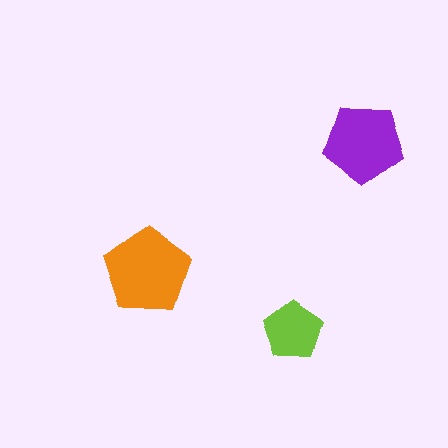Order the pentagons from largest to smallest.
the orange one, the purple one, the lime one.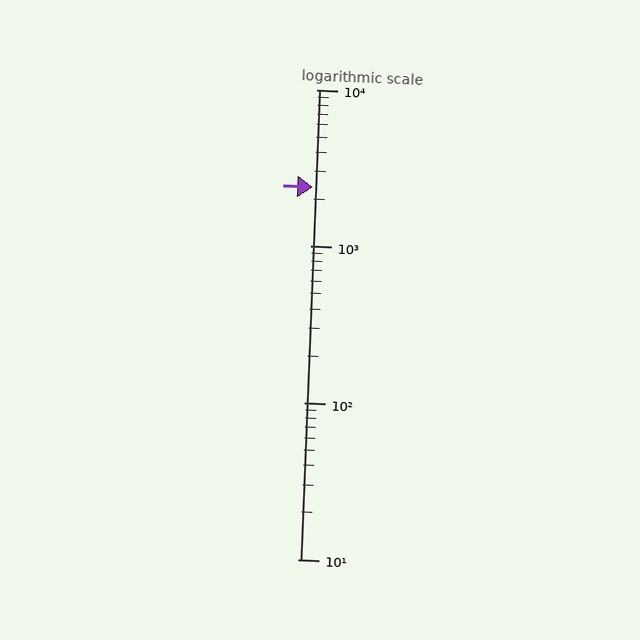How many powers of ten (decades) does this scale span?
The scale spans 3 decades, from 10 to 10000.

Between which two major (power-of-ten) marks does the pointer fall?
The pointer is between 1000 and 10000.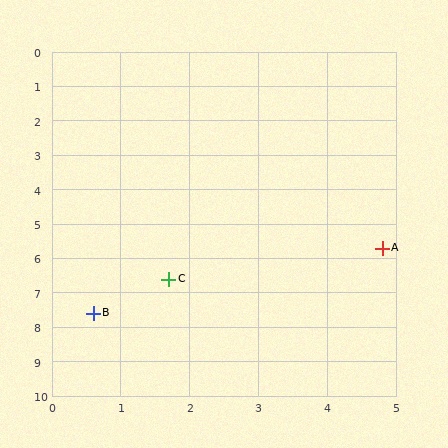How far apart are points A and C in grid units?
Points A and C are about 3.2 grid units apart.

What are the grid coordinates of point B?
Point B is at approximately (0.6, 7.6).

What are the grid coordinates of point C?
Point C is at approximately (1.7, 6.6).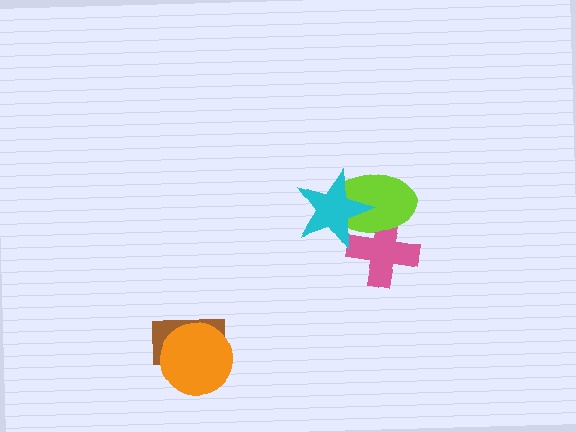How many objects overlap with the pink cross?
2 objects overlap with the pink cross.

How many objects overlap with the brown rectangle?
1 object overlaps with the brown rectangle.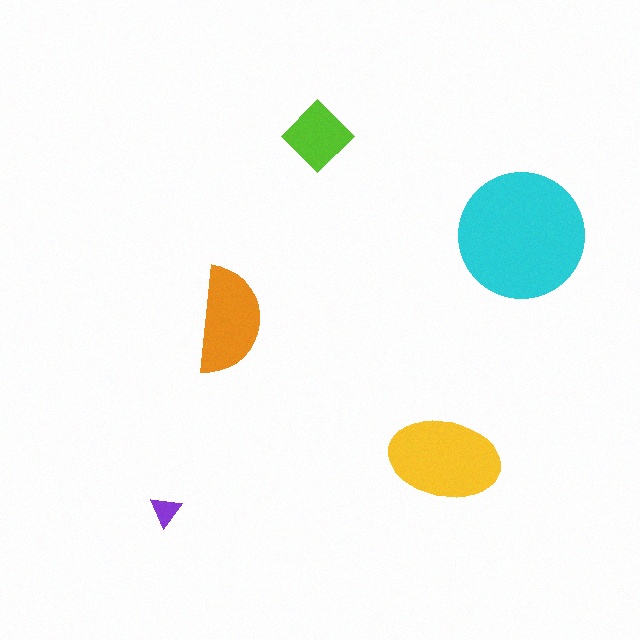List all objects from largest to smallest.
The cyan circle, the yellow ellipse, the orange semicircle, the lime diamond, the purple triangle.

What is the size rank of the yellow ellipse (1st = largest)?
2nd.